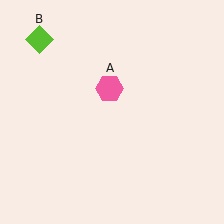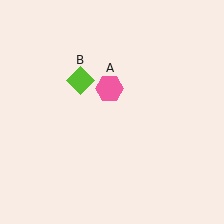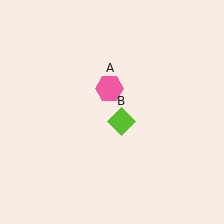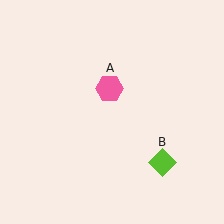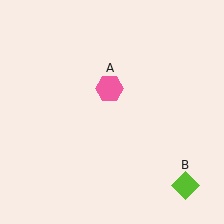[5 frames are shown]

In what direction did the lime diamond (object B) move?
The lime diamond (object B) moved down and to the right.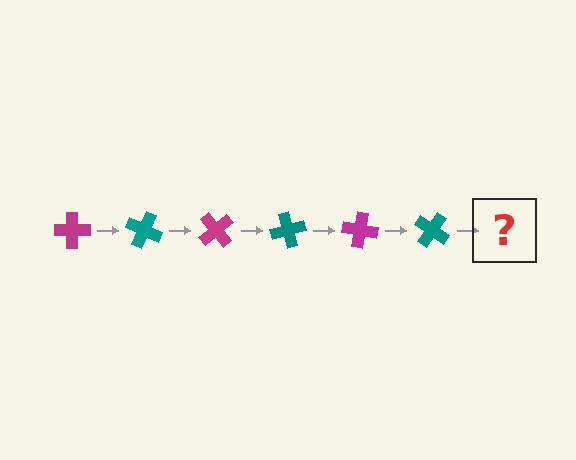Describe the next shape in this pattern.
It should be a magenta cross, rotated 150 degrees from the start.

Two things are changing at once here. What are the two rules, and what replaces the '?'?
The two rules are that it rotates 25 degrees each step and the color cycles through magenta and teal. The '?' should be a magenta cross, rotated 150 degrees from the start.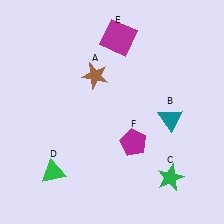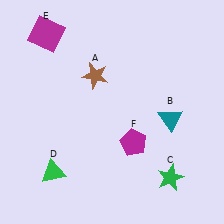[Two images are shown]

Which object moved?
The magenta square (E) moved left.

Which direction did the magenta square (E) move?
The magenta square (E) moved left.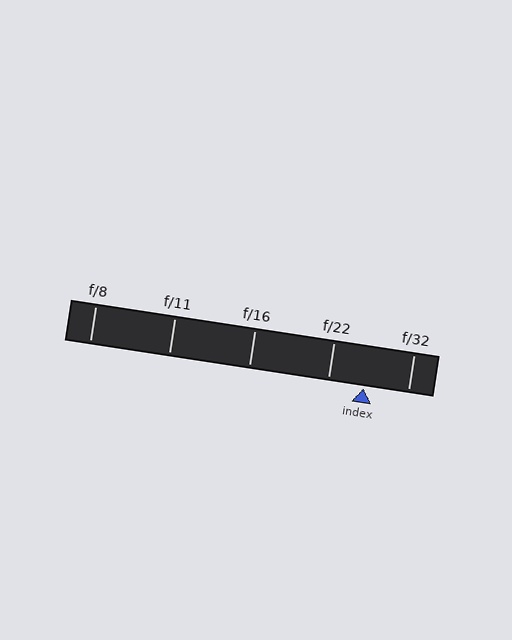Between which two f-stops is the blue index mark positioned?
The index mark is between f/22 and f/32.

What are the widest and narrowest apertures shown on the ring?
The widest aperture shown is f/8 and the narrowest is f/32.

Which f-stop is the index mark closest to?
The index mark is closest to f/22.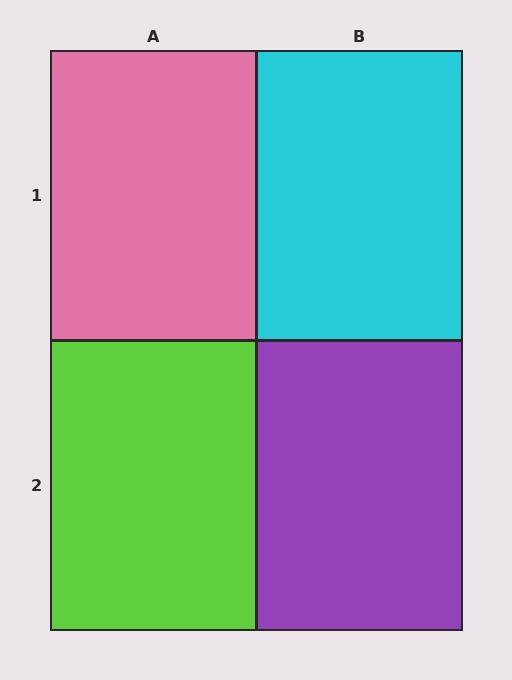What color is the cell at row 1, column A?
Pink.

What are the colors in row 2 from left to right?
Lime, purple.